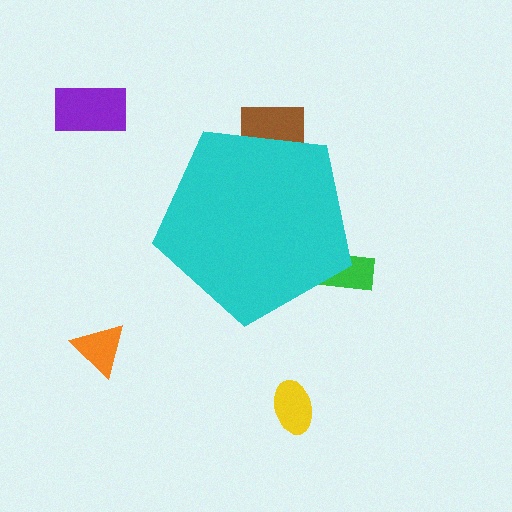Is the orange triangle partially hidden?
No, the orange triangle is fully visible.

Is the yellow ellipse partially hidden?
No, the yellow ellipse is fully visible.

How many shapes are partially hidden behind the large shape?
2 shapes are partially hidden.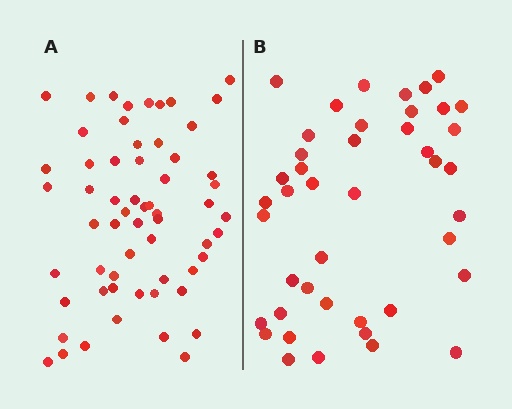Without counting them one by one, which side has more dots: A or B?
Region A (the left region) has more dots.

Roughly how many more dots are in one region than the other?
Region A has approximately 15 more dots than region B.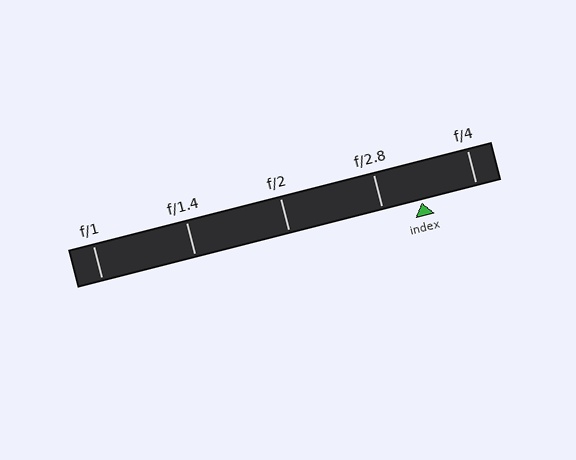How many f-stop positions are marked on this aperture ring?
There are 5 f-stop positions marked.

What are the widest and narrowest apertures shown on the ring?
The widest aperture shown is f/1 and the narrowest is f/4.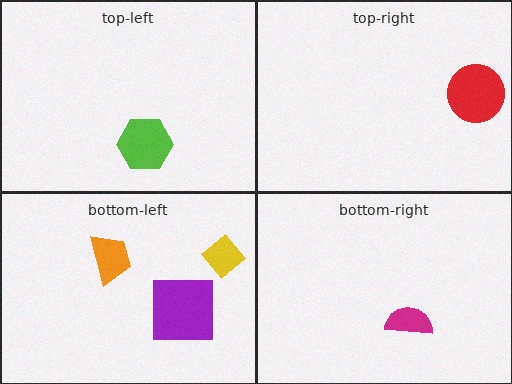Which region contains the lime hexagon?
The top-left region.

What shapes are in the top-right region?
The red circle.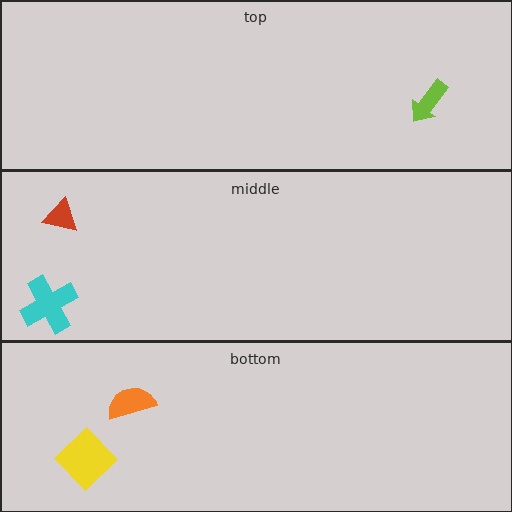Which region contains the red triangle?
The middle region.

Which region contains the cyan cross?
The middle region.